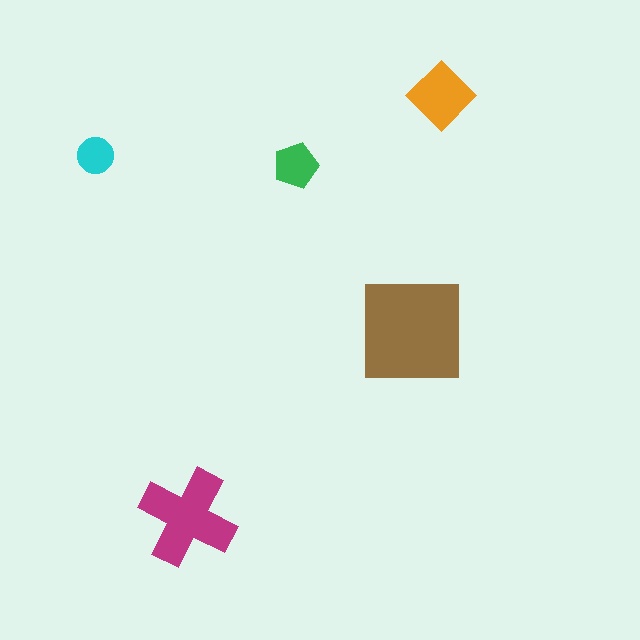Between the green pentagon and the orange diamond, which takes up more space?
The orange diamond.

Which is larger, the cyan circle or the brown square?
The brown square.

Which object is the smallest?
The cyan circle.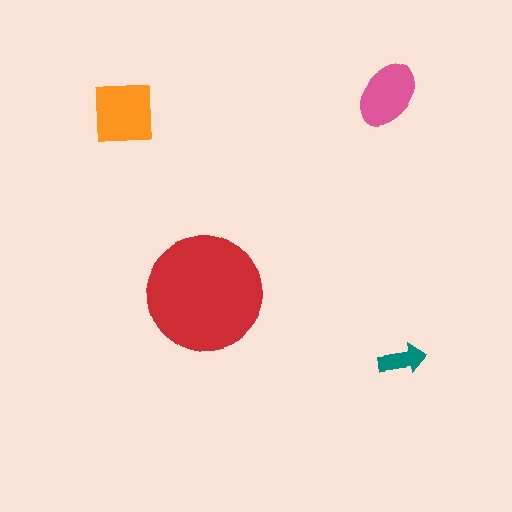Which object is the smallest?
The teal arrow.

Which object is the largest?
The red circle.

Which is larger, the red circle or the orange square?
The red circle.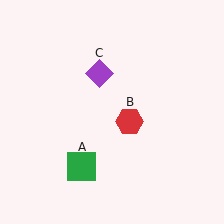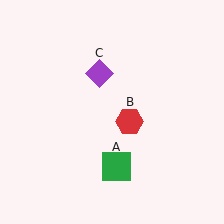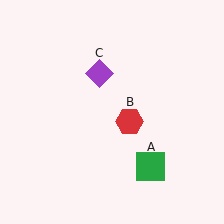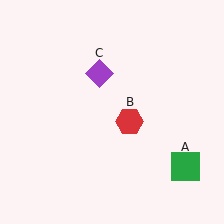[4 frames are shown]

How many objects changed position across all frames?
1 object changed position: green square (object A).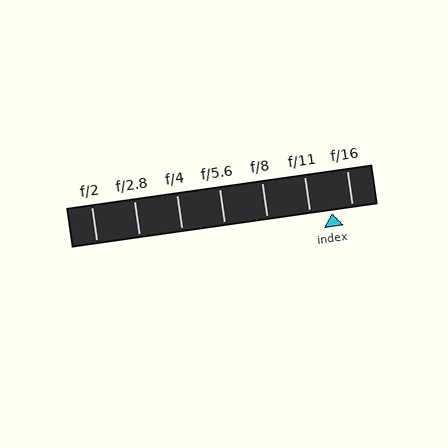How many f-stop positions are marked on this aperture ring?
There are 7 f-stop positions marked.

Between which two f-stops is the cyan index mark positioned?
The index mark is between f/11 and f/16.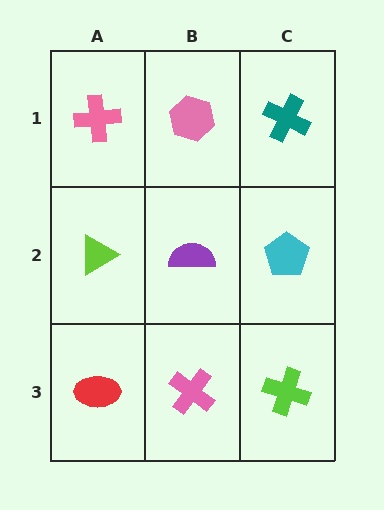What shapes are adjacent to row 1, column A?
A lime triangle (row 2, column A), a pink hexagon (row 1, column B).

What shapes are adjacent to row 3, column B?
A purple semicircle (row 2, column B), a red ellipse (row 3, column A), a lime cross (row 3, column C).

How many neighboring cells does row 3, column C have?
2.